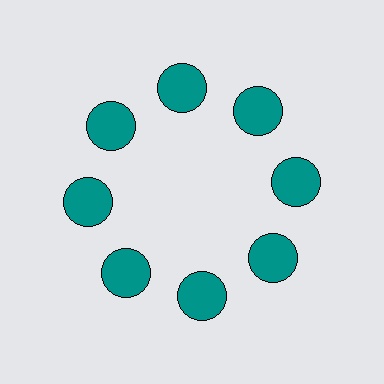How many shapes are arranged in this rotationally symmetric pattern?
There are 8 shapes, arranged in 8 groups of 1.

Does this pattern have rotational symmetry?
Yes, this pattern has 8-fold rotational symmetry. It looks the same after rotating 45 degrees around the center.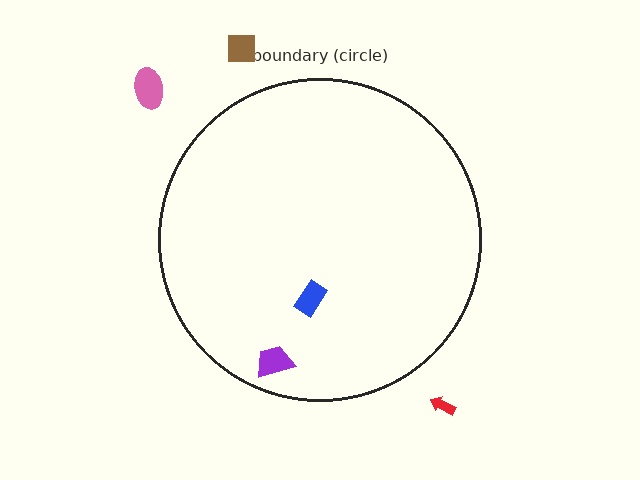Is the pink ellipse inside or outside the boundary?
Outside.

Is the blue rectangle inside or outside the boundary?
Inside.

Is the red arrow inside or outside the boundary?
Outside.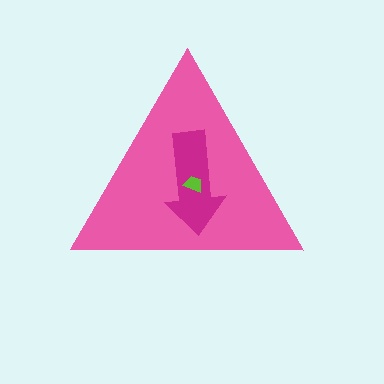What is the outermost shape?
The pink triangle.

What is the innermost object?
The lime trapezoid.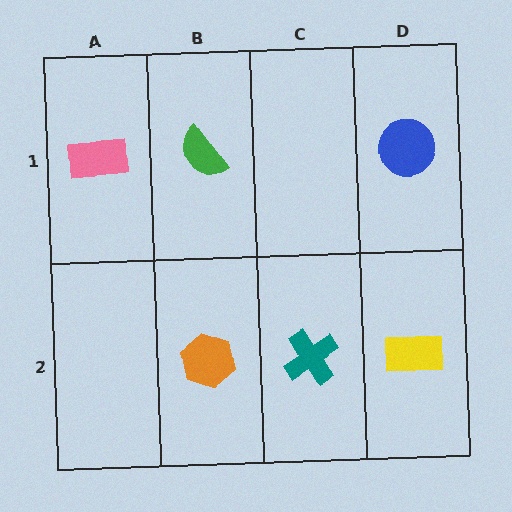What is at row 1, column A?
A pink rectangle.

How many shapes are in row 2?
3 shapes.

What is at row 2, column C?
A teal cross.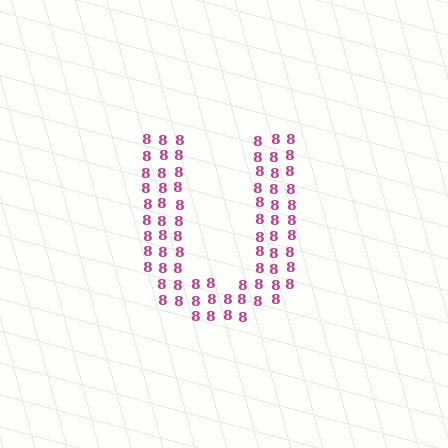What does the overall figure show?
The overall figure shows the letter U.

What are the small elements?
The small elements are digit 8's.